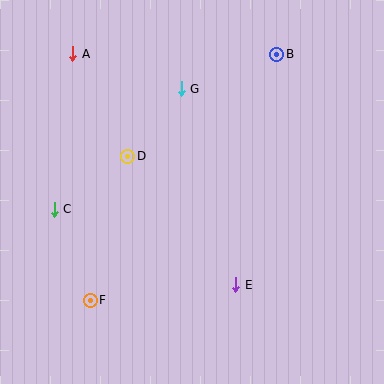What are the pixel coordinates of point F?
Point F is at (90, 300).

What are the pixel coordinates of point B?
Point B is at (277, 54).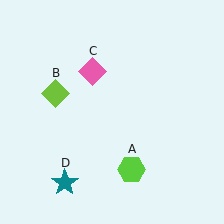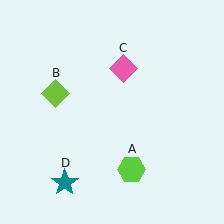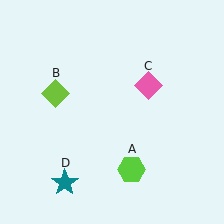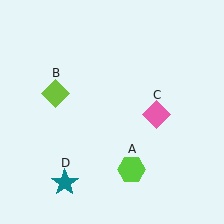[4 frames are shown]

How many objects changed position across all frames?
1 object changed position: pink diamond (object C).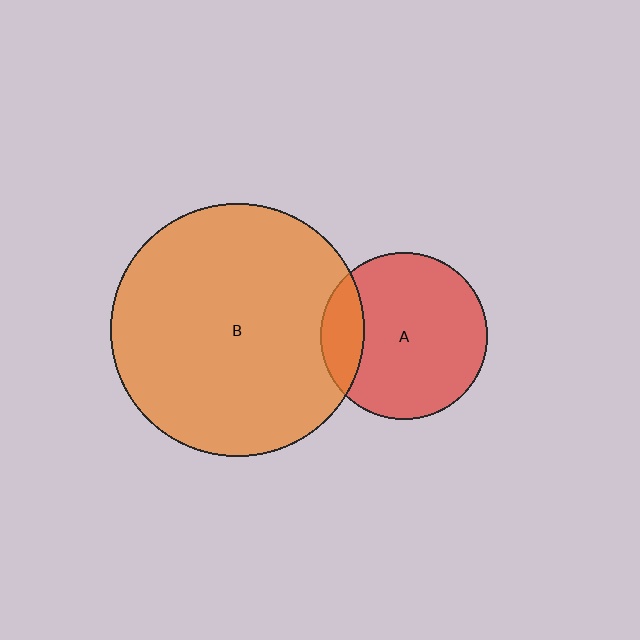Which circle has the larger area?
Circle B (orange).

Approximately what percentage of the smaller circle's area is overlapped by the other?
Approximately 15%.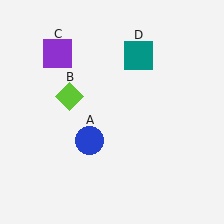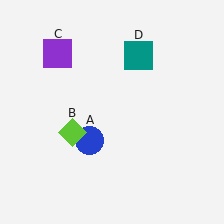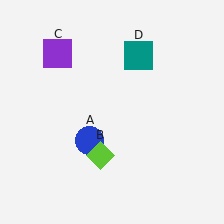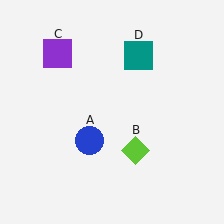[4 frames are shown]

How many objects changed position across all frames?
1 object changed position: lime diamond (object B).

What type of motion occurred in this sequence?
The lime diamond (object B) rotated counterclockwise around the center of the scene.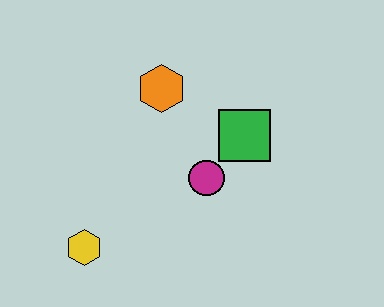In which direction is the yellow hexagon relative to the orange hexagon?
The yellow hexagon is below the orange hexagon.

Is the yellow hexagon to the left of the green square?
Yes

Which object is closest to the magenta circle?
The green square is closest to the magenta circle.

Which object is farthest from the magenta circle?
The yellow hexagon is farthest from the magenta circle.